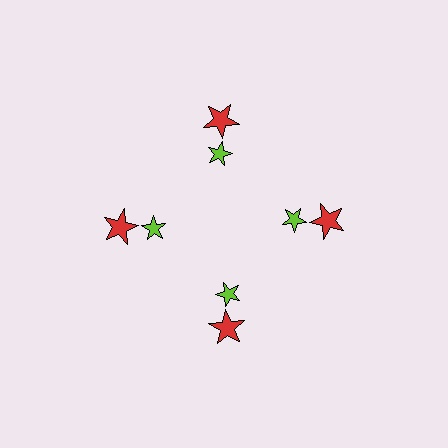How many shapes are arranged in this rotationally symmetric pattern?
There are 8 shapes, arranged in 4 groups of 2.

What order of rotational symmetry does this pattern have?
This pattern has 4-fold rotational symmetry.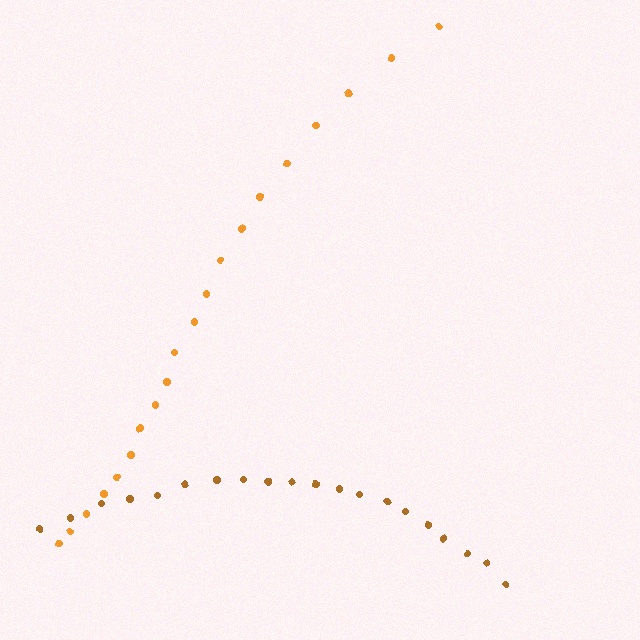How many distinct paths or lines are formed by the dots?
There are 2 distinct paths.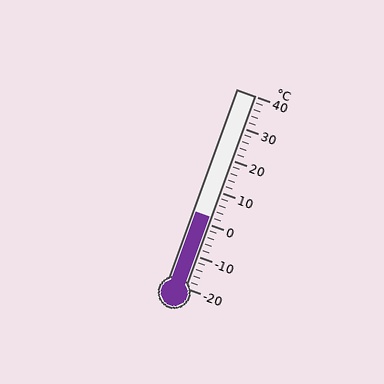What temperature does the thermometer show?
The thermometer shows approximately 2°C.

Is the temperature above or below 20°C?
The temperature is below 20°C.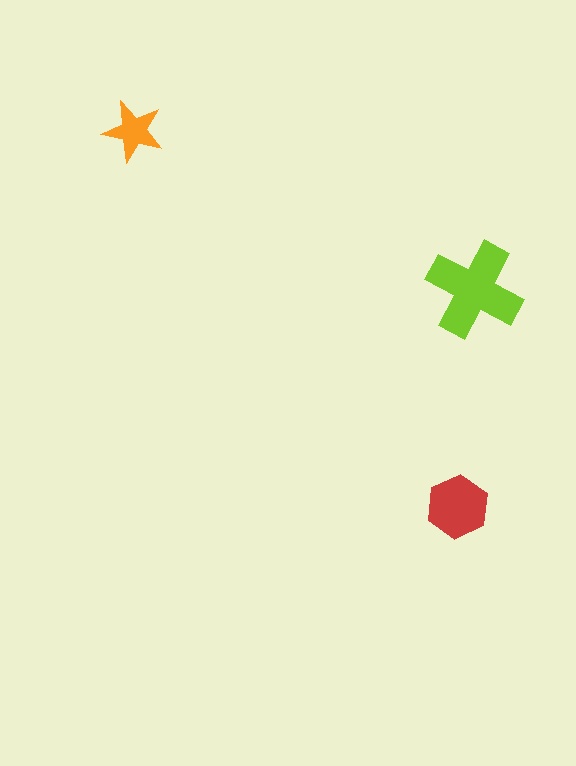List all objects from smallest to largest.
The orange star, the red hexagon, the lime cross.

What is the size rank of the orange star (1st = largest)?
3rd.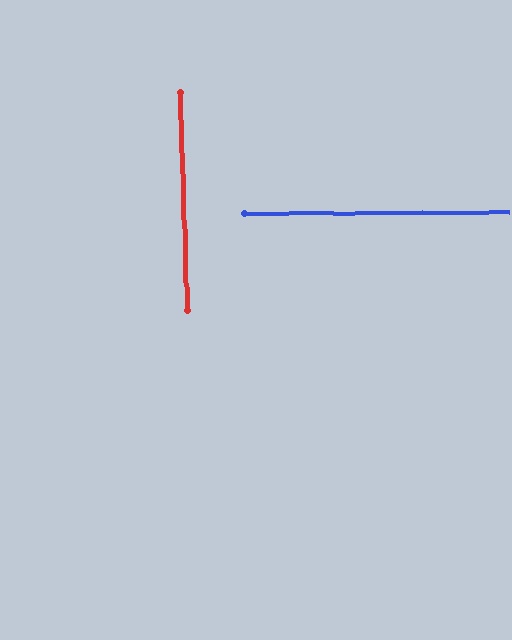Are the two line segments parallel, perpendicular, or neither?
Perpendicular — they meet at approximately 88°.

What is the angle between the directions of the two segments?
Approximately 88 degrees.